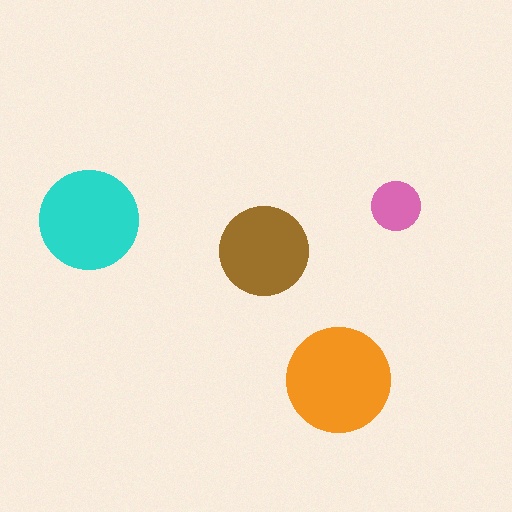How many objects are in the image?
There are 4 objects in the image.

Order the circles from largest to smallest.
the orange one, the cyan one, the brown one, the pink one.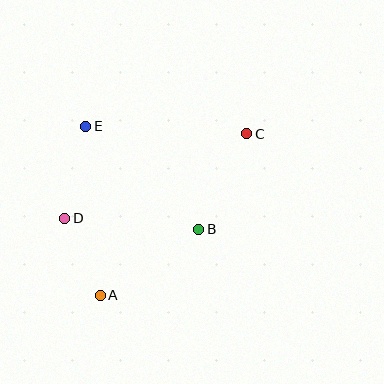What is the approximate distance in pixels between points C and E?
The distance between C and E is approximately 161 pixels.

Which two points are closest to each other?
Points A and D are closest to each other.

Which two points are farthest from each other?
Points A and C are farthest from each other.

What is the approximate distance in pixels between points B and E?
The distance between B and E is approximately 153 pixels.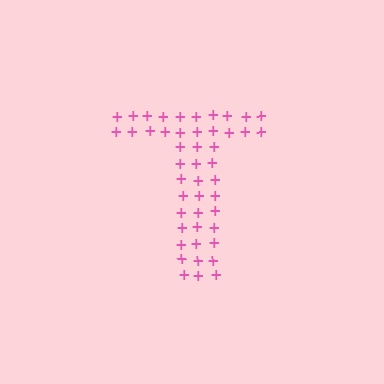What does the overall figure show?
The overall figure shows the letter T.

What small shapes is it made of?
It is made of small plus signs.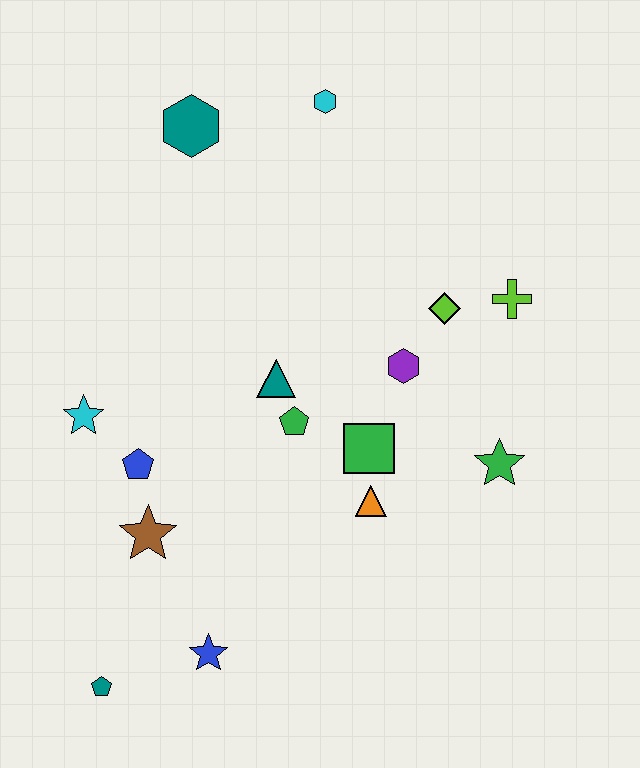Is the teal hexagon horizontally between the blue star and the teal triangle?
No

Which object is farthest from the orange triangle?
The teal hexagon is farthest from the orange triangle.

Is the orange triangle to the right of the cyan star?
Yes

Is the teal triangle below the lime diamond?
Yes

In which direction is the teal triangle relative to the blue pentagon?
The teal triangle is to the right of the blue pentagon.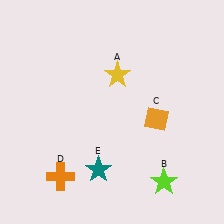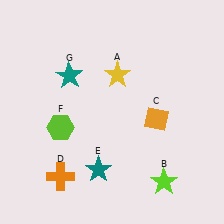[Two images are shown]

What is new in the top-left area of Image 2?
A teal star (G) was added in the top-left area of Image 2.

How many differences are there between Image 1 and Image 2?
There are 2 differences between the two images.